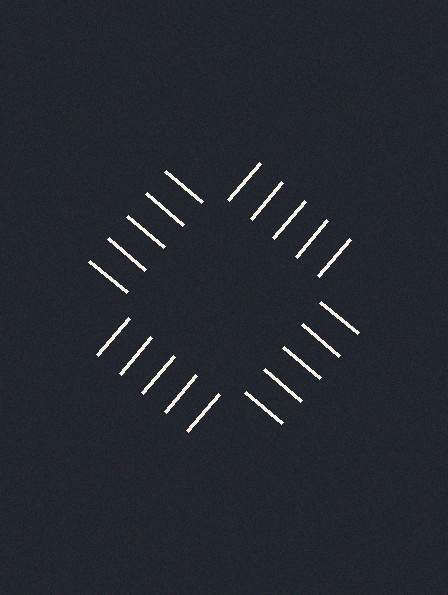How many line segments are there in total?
20 — 5 along each of the 4 edges.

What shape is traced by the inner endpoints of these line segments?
An illusory square — the line segments terminate on its edges but no continuous stroke is drawn.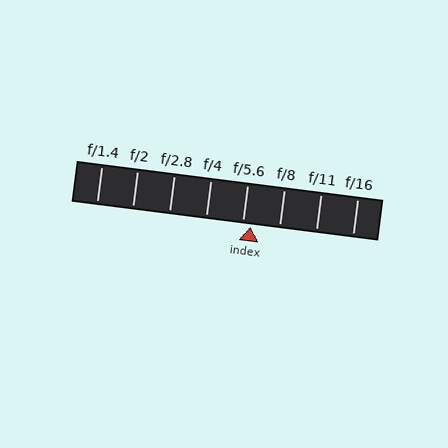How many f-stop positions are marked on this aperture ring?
There are 8 f-stop positions marked.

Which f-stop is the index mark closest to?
The index mark is closest to f/5.6.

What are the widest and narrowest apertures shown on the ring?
The widest aperture shown is f/1.4 and the narrowest is f/16.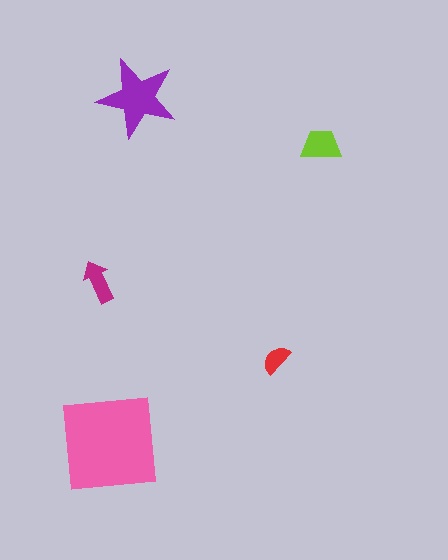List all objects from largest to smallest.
The pink square, the purple star, the lime trapezoid, the magenta arrow, the red semicircle.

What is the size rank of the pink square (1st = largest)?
1st.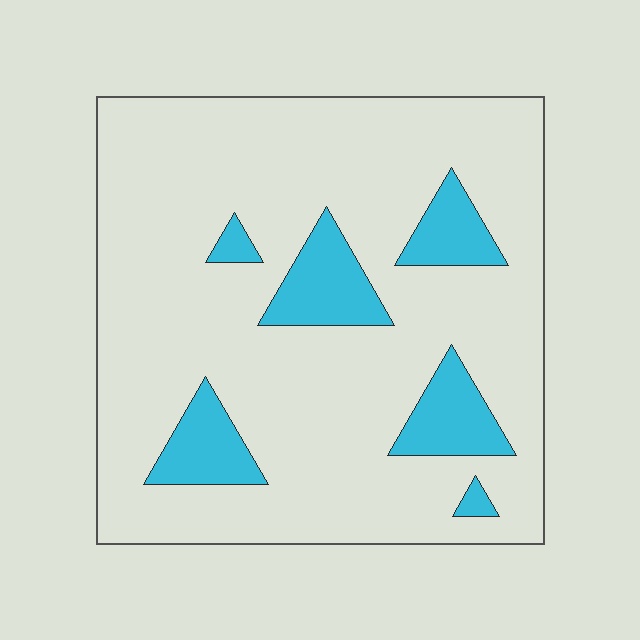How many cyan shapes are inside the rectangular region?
6.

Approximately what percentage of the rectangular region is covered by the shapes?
Approximately 15%.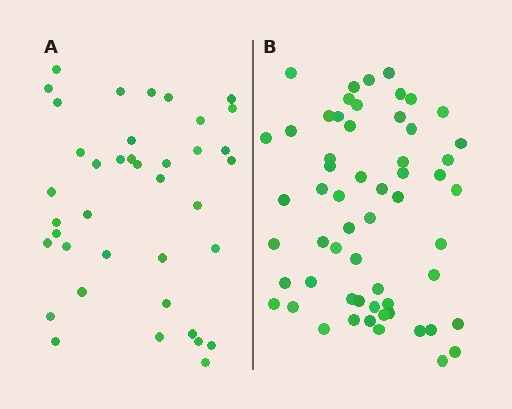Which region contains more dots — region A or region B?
Region B (the right region) has more dots.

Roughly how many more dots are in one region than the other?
Region B has approximately 20 more dots than region A.